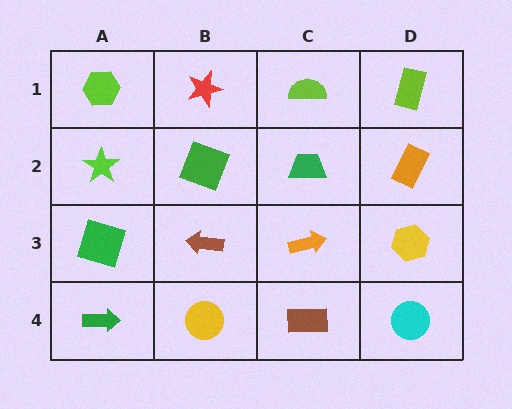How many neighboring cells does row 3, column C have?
4.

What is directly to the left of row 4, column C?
A yellow circle.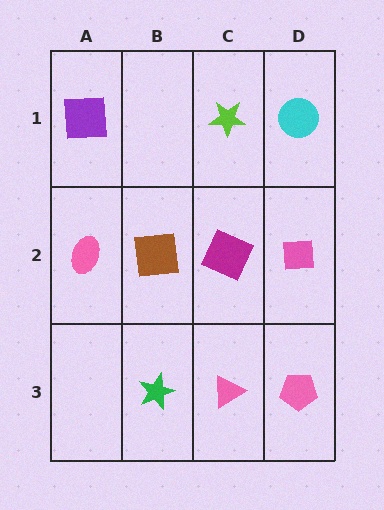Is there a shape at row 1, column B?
No, that cell is empty.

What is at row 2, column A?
A pink ellipse.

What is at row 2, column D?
A pink square.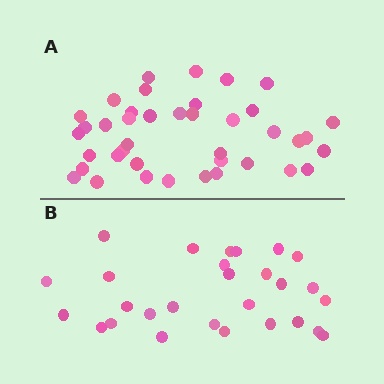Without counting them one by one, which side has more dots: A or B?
Region A (the top region) has more dots.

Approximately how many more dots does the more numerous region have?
Region A has roughly 12 or so more dots than region B.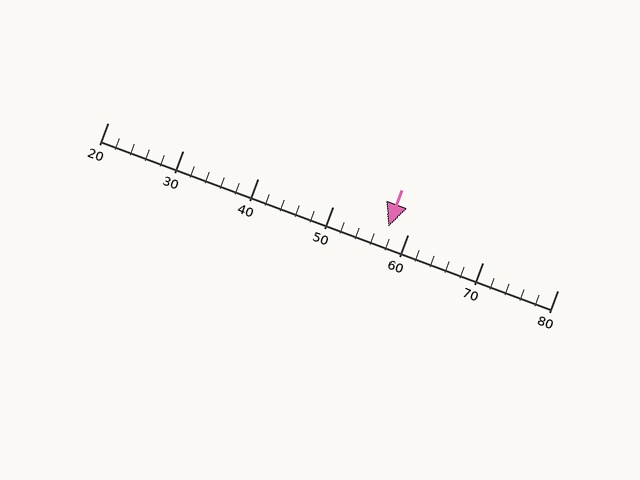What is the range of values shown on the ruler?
The ruler shows values from 20 to 80.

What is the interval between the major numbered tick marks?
The major tick marks are spaced 10 units apart.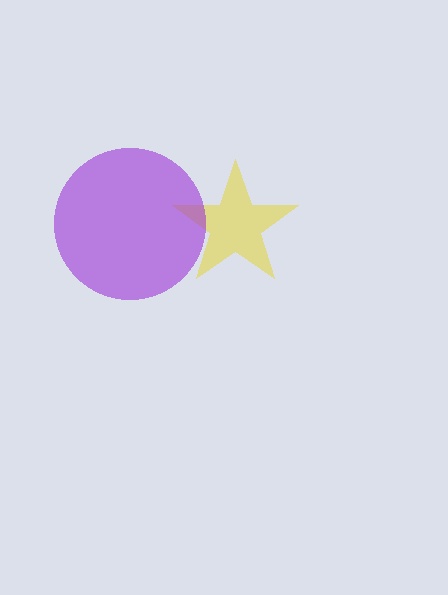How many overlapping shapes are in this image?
There are 2 overlapping shapes in the image.